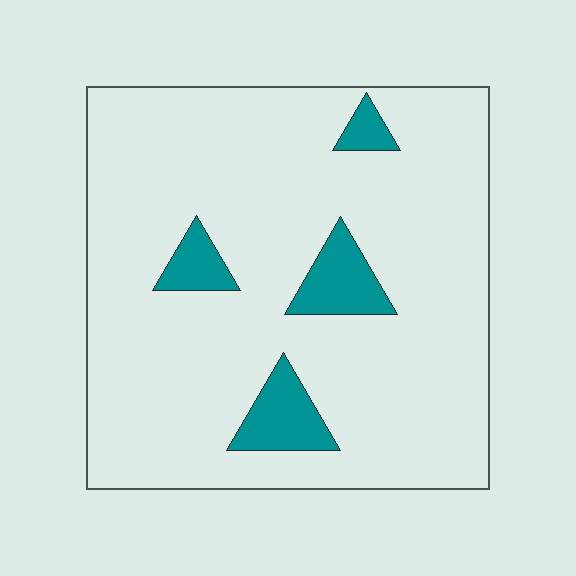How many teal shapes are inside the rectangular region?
4.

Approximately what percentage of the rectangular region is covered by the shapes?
Approximately 10%.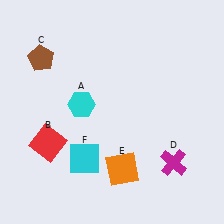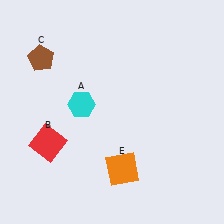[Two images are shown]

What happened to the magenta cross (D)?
The magenta cross (D) was removed in Image 2. It was in the bottom-right area of Image 1.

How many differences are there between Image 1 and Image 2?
There are 2 differences between the two images.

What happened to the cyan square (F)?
The cyan square (F) was removed in Image 2. It was in the bottom-left area of Image 1.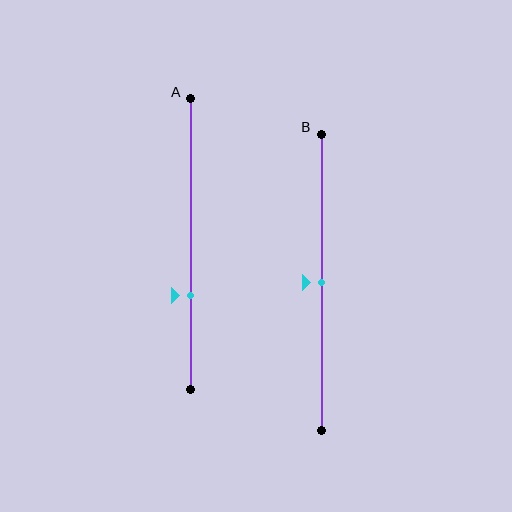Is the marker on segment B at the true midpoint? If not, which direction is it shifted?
Yes, the marker on segment B is at the true midpoint.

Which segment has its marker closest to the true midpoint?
Segment B has its marker closest to the true midpoint.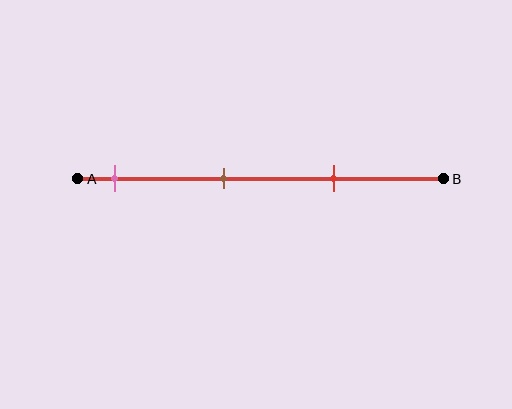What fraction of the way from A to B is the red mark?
The red mark is approximately 70% (0.7) of the way from A to B.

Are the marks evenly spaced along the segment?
Yes, the marks are approximately evenly spaced.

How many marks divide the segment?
There are 3 marks dividing the segment.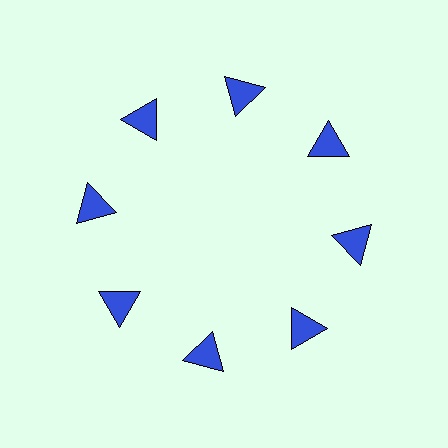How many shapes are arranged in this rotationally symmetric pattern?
There are 8 shapes, arranged in 8 groups of 1.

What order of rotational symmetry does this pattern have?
This pattern has 8-fold rotational symmetry.